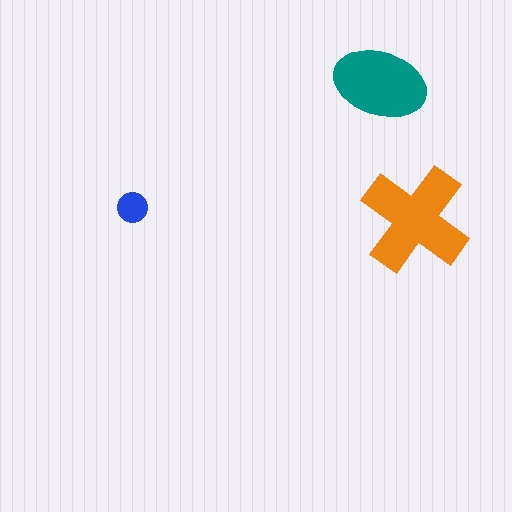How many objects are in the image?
There are 3 objects in the image.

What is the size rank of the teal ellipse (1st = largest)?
2nd.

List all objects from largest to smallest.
The orange cross, the teal ellipse, the blue circle.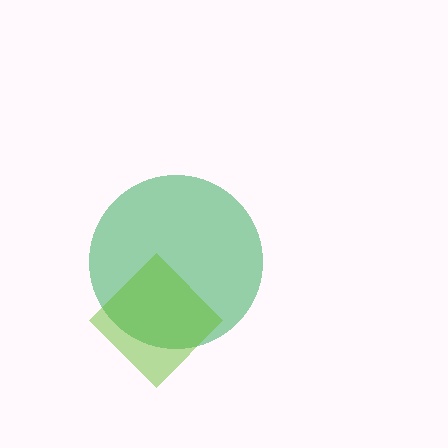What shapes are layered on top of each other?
The layered shapes are: a green circle, a lime diamond.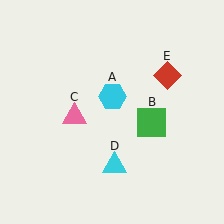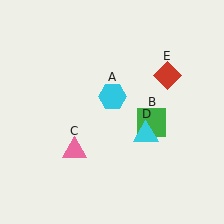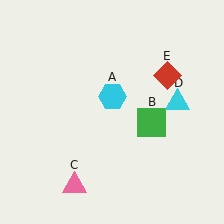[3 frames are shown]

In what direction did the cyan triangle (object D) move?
The cyan triangle (object D) moved up and to the right.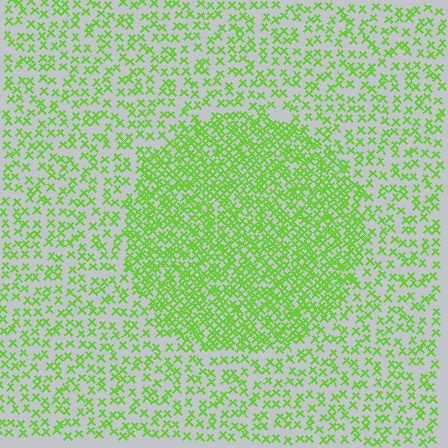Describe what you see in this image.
The image contains small lime elements arranged at two different densities. A circle-shaped region is visible where the elements are more densely packed than the surrounding area.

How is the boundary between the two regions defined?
The boundary is defined by a change in element density (approximately 2.2x ratio). All elements are the same color, size, and shape.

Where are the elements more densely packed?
The elements are more densely packed inside the circle boundary.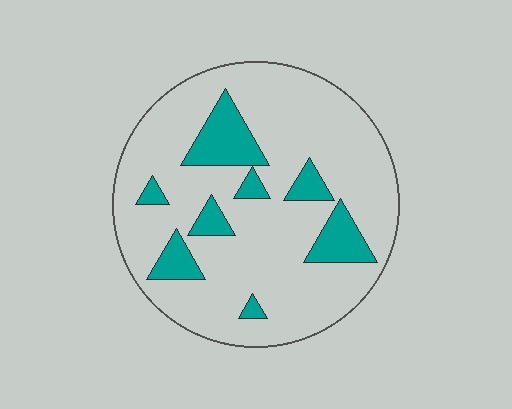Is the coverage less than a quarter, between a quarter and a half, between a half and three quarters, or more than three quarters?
Less than a quarter.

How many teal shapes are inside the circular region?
8.